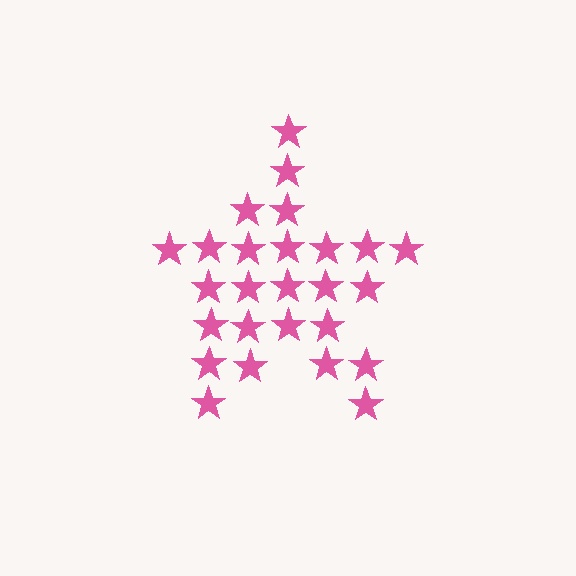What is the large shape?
The large shape is a star.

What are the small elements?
The small elements are stars.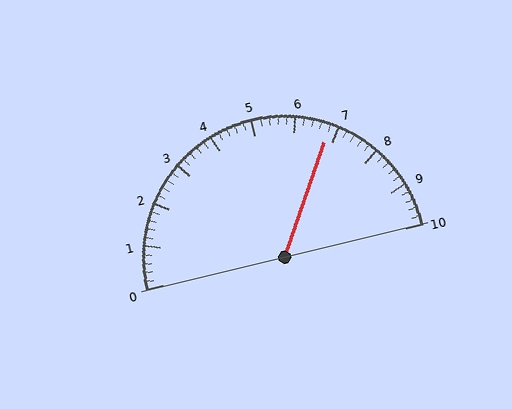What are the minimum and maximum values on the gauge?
The gauge ranges from 0 to 10.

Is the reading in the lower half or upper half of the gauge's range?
The reading is in the upper half of the range (0 to 10).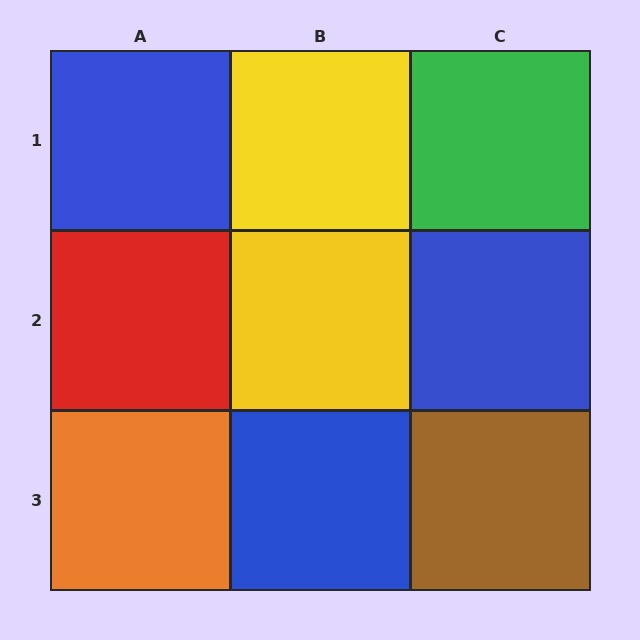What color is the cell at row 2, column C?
Blue.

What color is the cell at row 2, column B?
Yellow.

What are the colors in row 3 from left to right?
Orange, blue, brown.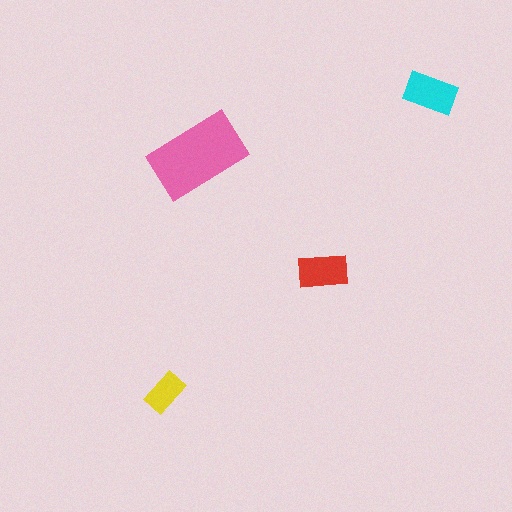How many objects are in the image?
There are 4 objects in the image.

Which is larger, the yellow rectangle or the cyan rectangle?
The cyan one.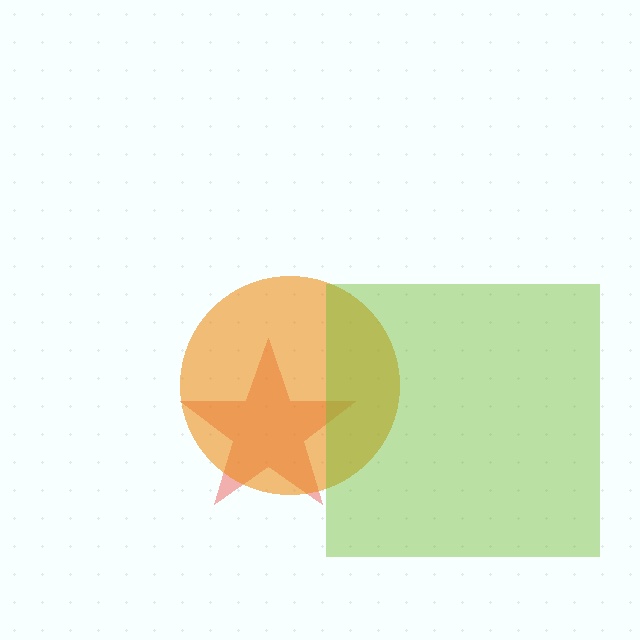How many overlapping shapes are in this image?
There are 3 overlapping shapes in the image.